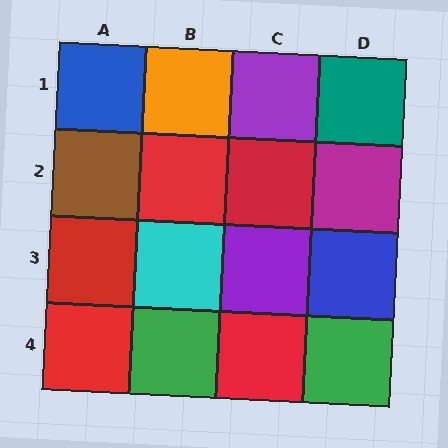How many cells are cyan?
1 cell is cyan.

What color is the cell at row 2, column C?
Red.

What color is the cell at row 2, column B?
Red.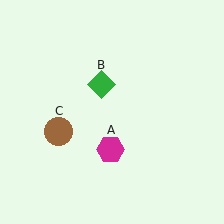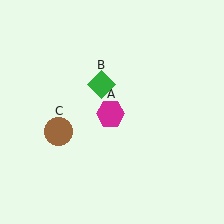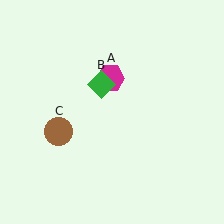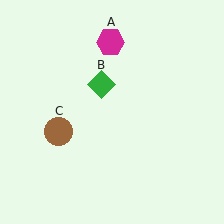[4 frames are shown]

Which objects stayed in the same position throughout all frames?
Green diamond (object B) and brown circle (object C) remained stationary.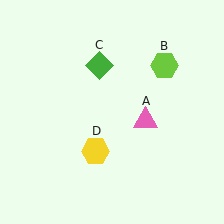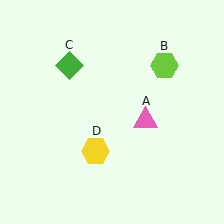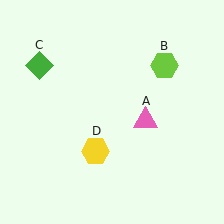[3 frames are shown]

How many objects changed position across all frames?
1 object changed position: green diamond (object C).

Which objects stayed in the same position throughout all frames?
Pink triangle (object A) and lime hexagon (object B) and yellow hexagon (object D) remained stationary.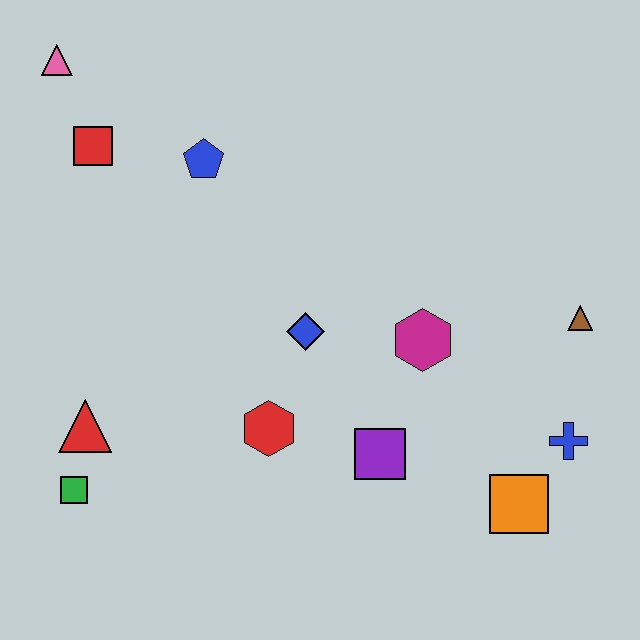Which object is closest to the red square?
The pink triangle is closest to the red square.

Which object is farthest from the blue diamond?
The pink triangle is farthest from the blue diamond.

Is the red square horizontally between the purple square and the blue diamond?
No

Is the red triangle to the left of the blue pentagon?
Yes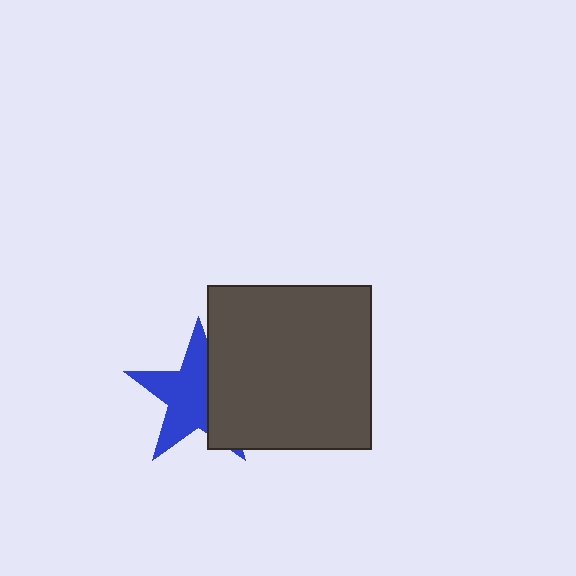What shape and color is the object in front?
The object in front is a dark gray square.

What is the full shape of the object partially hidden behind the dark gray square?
The partially hidden object is a blue star.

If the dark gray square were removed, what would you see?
You would see the complete blue star.